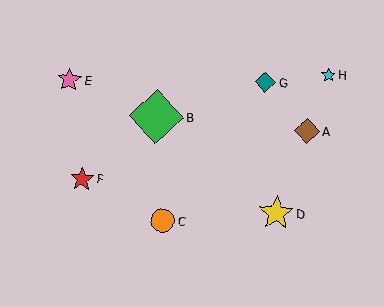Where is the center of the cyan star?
The center of the cyan star is at (328, 75).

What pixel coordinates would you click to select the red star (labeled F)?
Click at (82, 179) to select the red star F.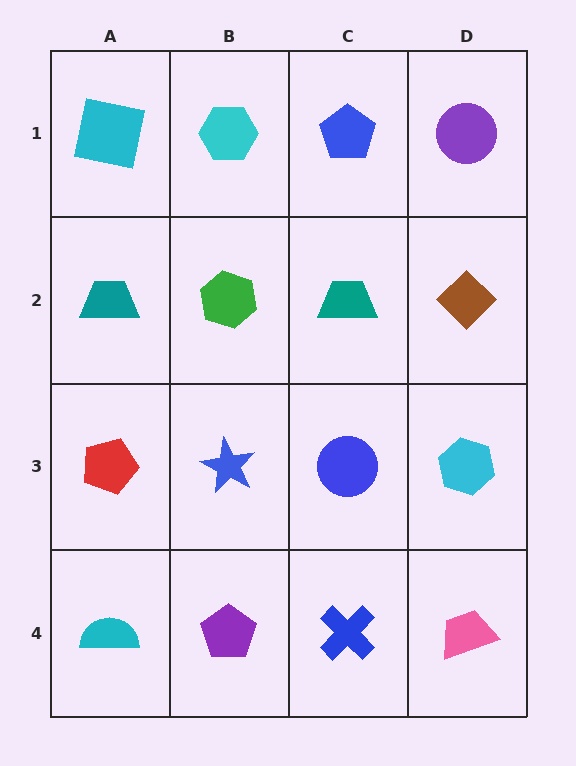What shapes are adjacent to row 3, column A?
A teal trapezoid (row 2, column A), a cyan semicircle (row 4, column A), a blue star (row 3, column B).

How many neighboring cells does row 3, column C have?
4.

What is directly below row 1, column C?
A teal trapezoid.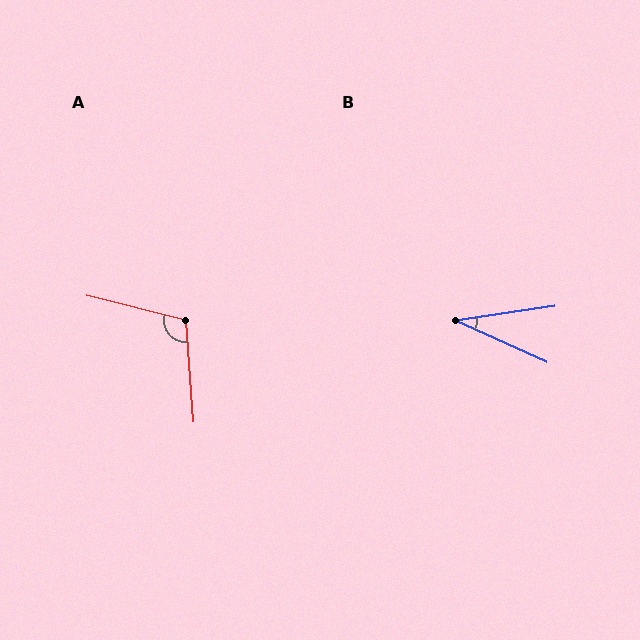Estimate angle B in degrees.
Approximately 32 degrees.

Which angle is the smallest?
B, at approximately 32 degrees.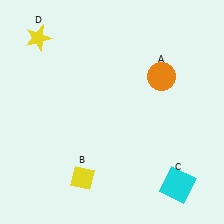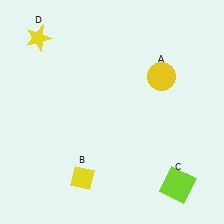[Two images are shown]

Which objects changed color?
A changed from orange to yellow. C changed from cyan to lime.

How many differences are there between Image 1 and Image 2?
There are 2 differences between the two images.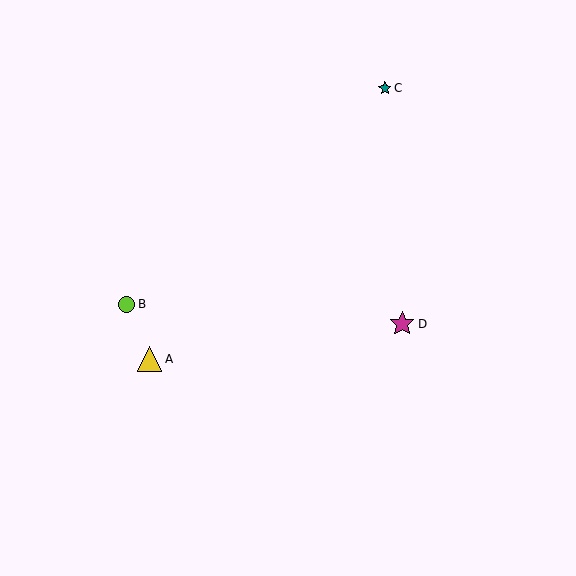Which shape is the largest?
The magenta star (labeled D) is the largest.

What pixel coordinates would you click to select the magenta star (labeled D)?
Click at (402, 324) to select the magenta star D.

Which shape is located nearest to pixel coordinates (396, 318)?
The magenta star (labeled D) at (402, 324) is nearest to that location.